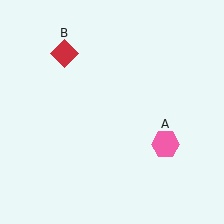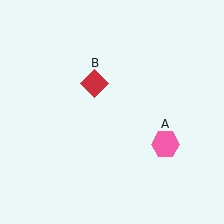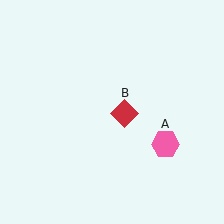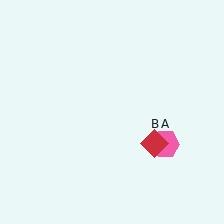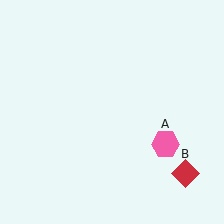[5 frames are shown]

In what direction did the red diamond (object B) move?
The red diamond (object B) moved down and to the right.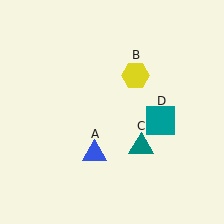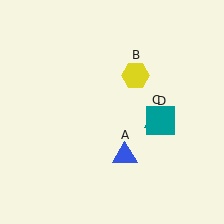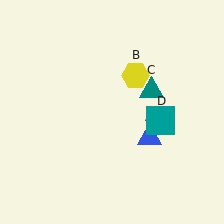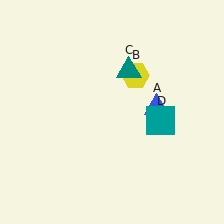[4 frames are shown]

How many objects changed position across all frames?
2 objects changed position: blue triangle (object A), teal triangle (object C).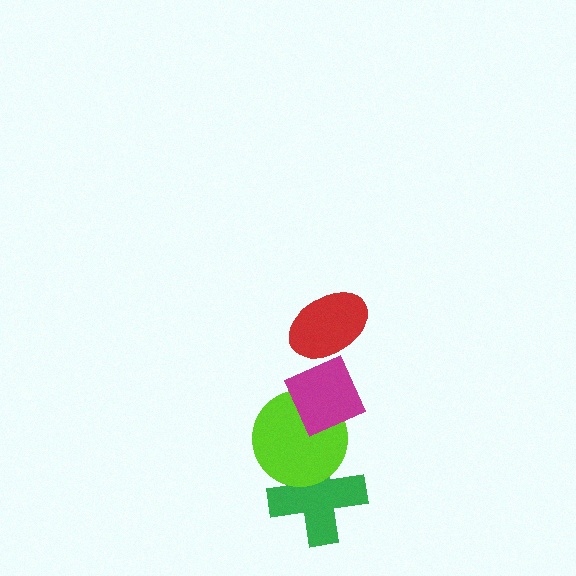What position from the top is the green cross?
The green cross is 4th from the top.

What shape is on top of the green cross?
The lime circle is on top of the green cross.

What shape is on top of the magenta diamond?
The red ellipse is on top of the magenta diamond.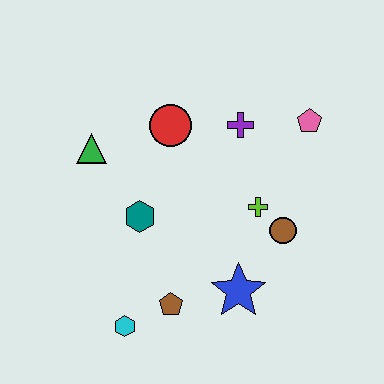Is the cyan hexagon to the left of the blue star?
Yes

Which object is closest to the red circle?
The purple cross is closest to the red circle.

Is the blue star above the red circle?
No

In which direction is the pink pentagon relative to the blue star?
The pink pentagon is above the blue star.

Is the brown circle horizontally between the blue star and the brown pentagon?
No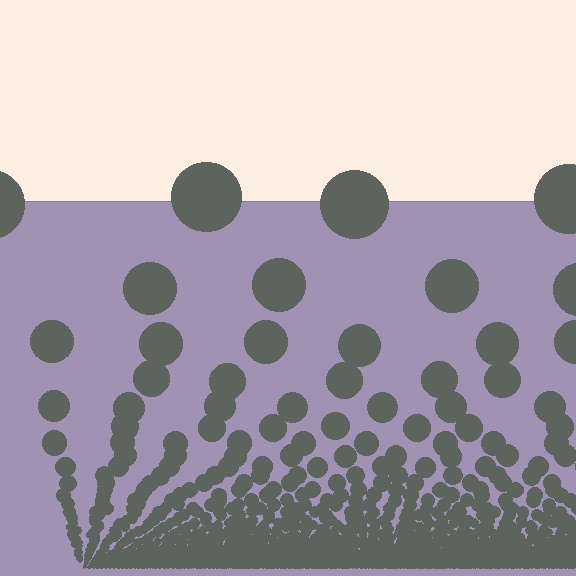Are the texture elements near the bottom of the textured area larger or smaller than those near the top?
Smaller. The gradient is inverted — elements near the bottom are smaller and denser.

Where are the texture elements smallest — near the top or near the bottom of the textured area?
Near the bottom.